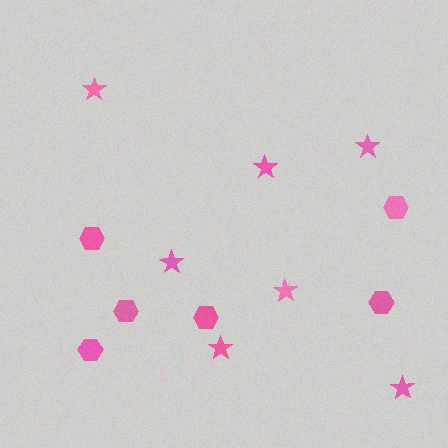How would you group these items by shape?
There are 2 groups: one group of stars (7) and one group of hexagons (6).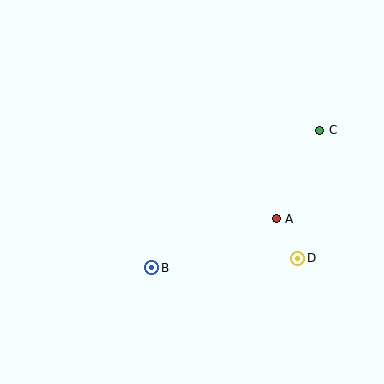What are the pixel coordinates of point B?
Point B is at (152, 268).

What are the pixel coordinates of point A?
Point A is at (276, 219).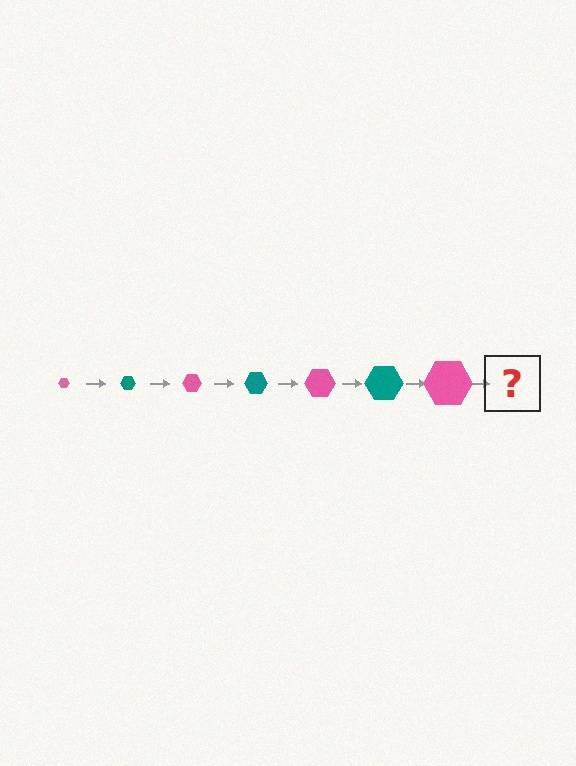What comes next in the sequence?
The next element should be a teal hexagon, larger than the previous one.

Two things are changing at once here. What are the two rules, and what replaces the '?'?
The two rules are that the hexagon grows larger each step and the color cycles through pink and teal. The '?' should be a teal hexagon, larger than the previous one.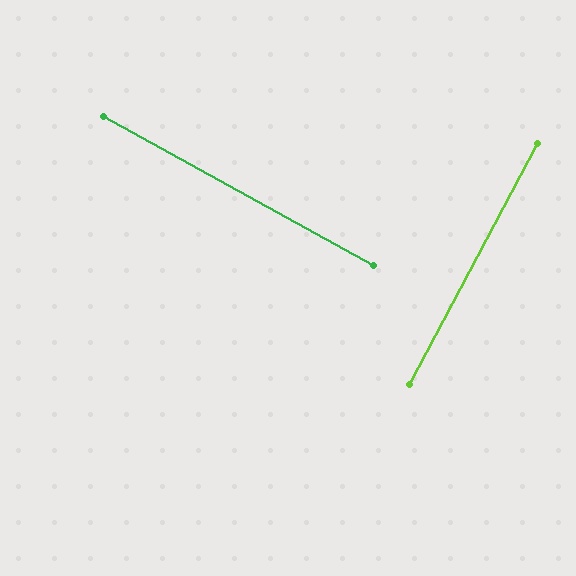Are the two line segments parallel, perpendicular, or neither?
Perpendicular — they meet at approximately 89°.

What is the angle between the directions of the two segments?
Approximately 89 degrees.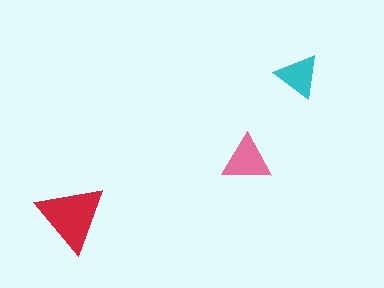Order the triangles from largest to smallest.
the red one, the pink one, the cyan one.